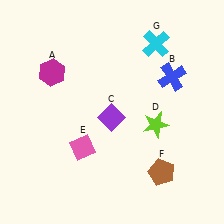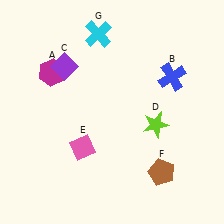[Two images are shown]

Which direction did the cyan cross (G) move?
The cyan cross (G) moved left.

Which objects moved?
The objects that moved are: the purple diamond (C), the cyan cross (G).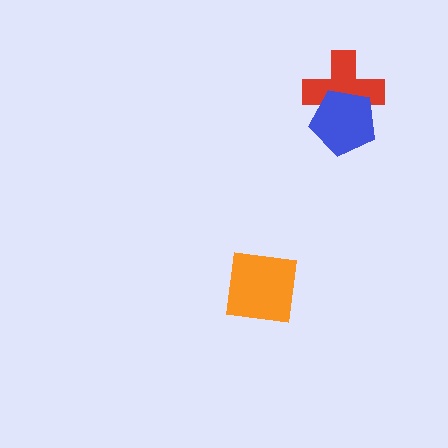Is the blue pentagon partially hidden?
No, no other shape covers it.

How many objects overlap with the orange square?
0 objects overlap with the orange square.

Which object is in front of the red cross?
The blue pentagon is in front of the red cross.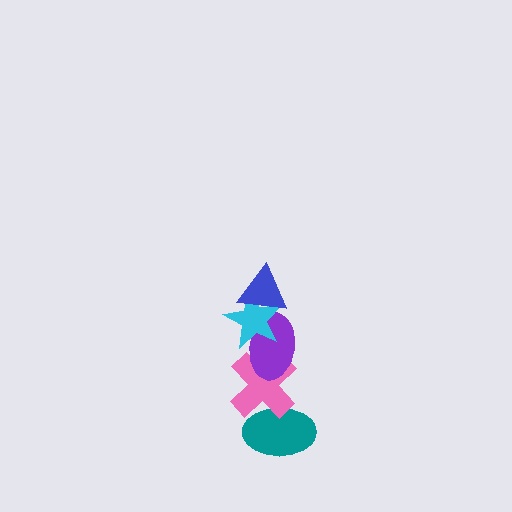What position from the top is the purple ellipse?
The purple ellipse is 3rd from the top.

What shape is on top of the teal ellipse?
The pink cross is on top of the teal ellipse.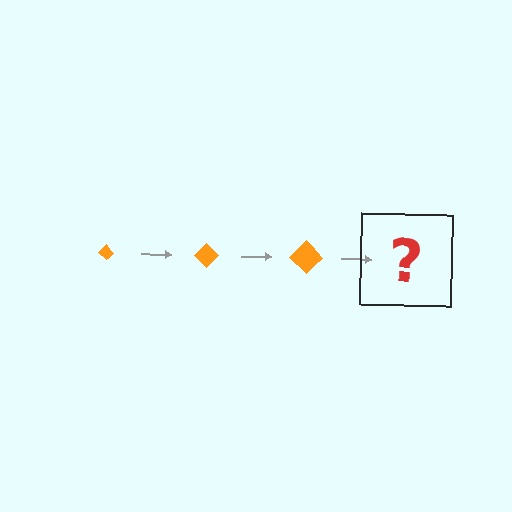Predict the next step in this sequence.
The next step is an orange diamond, larger than the previous one.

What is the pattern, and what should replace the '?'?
The pattern is that the diamond gets progressively larger each step. The '?' should be an orange diamond, larger than the previous one.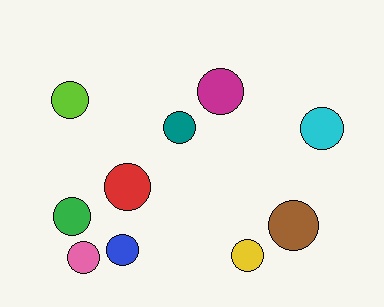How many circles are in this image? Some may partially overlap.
There are 10 circles.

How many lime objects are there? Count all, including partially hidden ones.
There is 1 lime object.